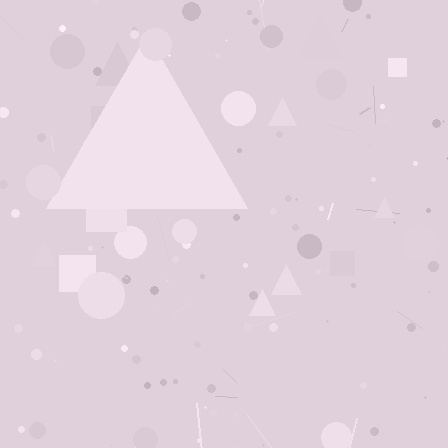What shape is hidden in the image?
A triangle is hidden in the image.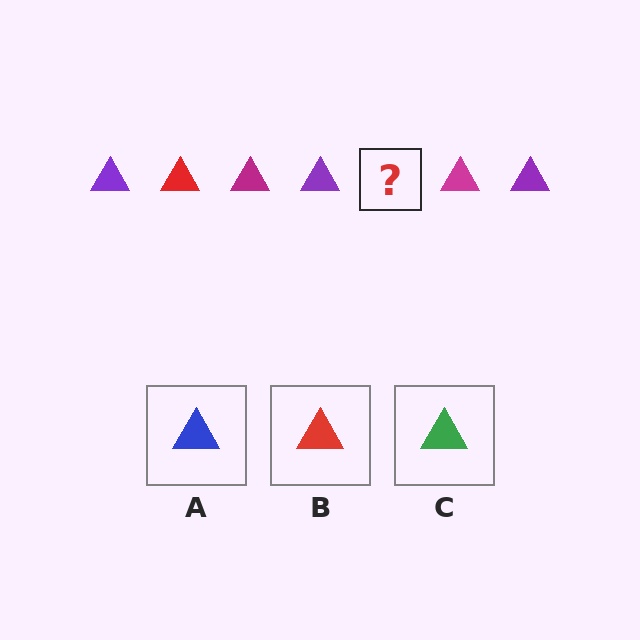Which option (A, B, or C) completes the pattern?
B.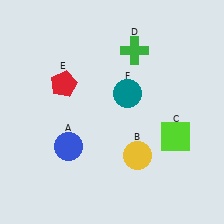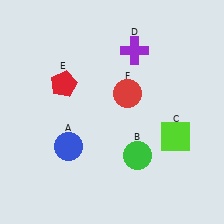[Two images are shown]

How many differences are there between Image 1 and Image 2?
There are 3 differences between the two images.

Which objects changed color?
B changed from yellow to green. D changed from green to purple. F changed from teal to red.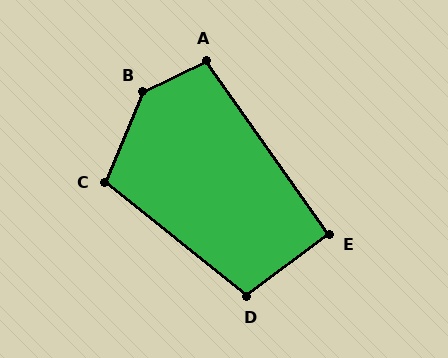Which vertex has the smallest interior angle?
E, at approximately 91 degrees.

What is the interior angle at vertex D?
Approximately 105 degrees (obtuse).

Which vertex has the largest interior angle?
B, at approximately 138 degrees.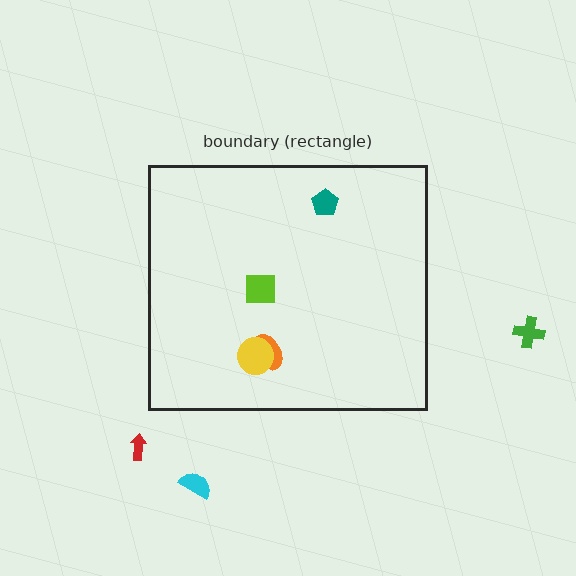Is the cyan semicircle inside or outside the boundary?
Outside.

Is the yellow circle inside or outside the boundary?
Inside.